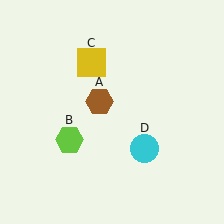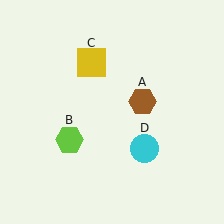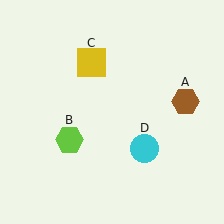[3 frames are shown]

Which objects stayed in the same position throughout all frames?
Lime hexagon (object B) and yellow square (object C) and cyan circle (object D) remained stationary.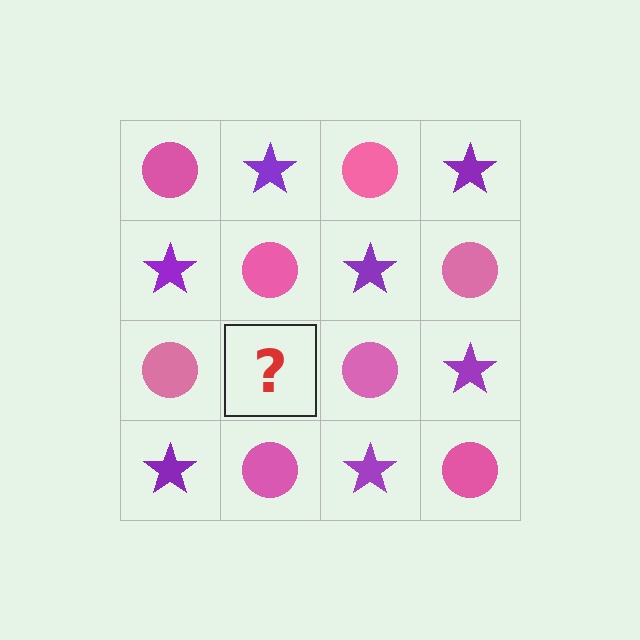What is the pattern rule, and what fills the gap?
The rule is that it alternates pink circle and purple star in a checkerboard pattern. The gap should be filled with a purple star.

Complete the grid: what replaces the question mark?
The question mark should be replaced with a purple star.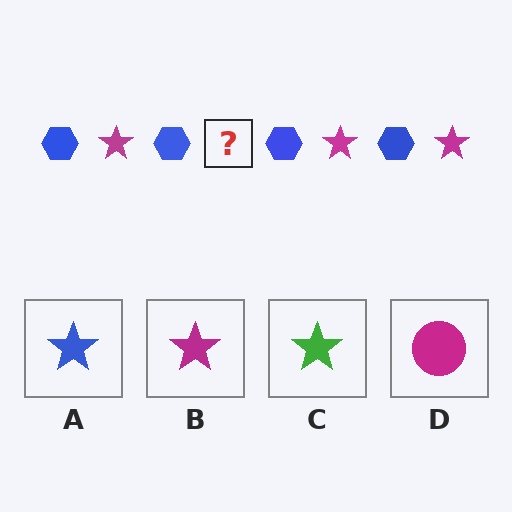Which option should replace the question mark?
Option B.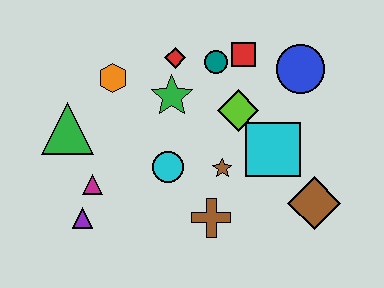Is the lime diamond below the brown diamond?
No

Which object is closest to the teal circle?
The red square is closest to the teal circle.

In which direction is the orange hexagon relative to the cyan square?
The orange hexagon is to the left of the cyan square.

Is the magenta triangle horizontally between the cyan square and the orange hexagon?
No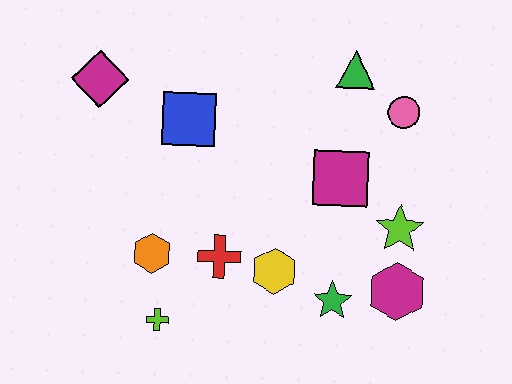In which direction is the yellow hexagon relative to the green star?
The yellow hexagon is to the left of the green star.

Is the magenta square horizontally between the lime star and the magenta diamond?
Yes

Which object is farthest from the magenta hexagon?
The magenta diamond is farthest from the magenta hexagon.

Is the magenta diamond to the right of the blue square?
No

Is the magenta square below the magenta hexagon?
No